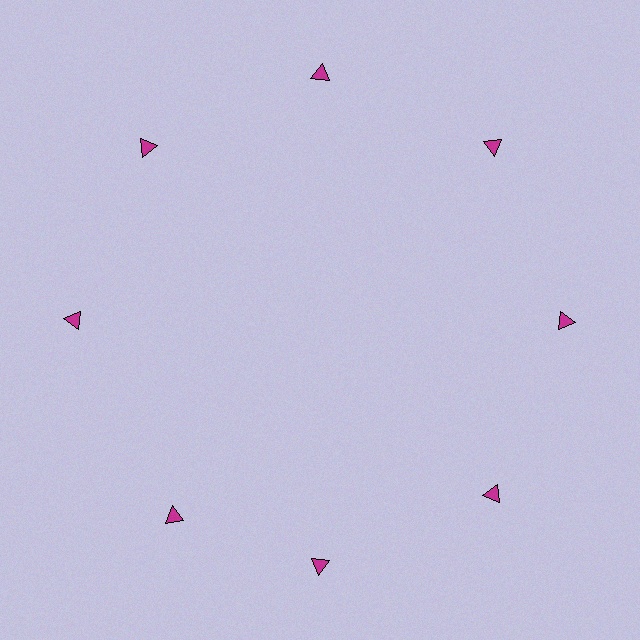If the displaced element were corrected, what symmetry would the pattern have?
It would have 8-fold rotational symmetry — the pattern would map onto itself every 45 degrees.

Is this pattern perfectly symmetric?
No. The 8 magenta triangles are arranged in a ring, but one element near the 8 o'clock position is rotated out of alignment along the ring, breaking the 8-fold rotational symmetry.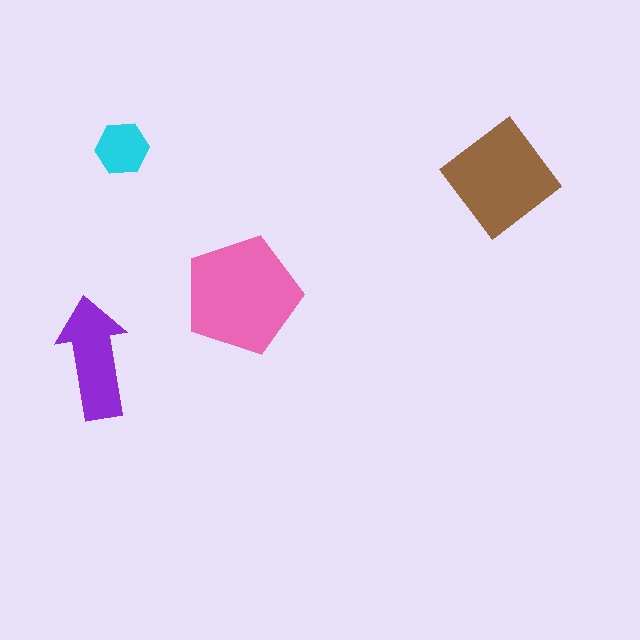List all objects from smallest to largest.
The cyan hexagon, the purple arrow, the brown diamond, the pink pentagon.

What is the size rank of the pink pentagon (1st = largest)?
1st.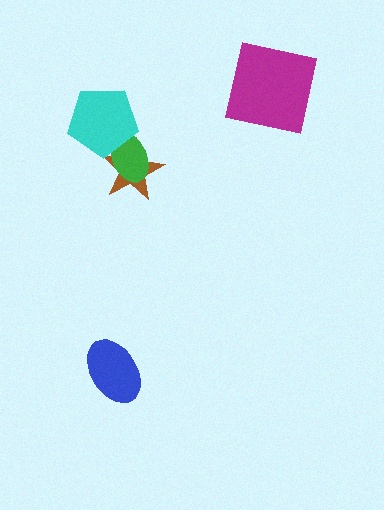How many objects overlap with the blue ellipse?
0 objects overlap with the blue ellipse.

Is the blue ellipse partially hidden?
No, no other shape covers it.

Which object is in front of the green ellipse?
The cyan pentagon is in front of the green ellipse.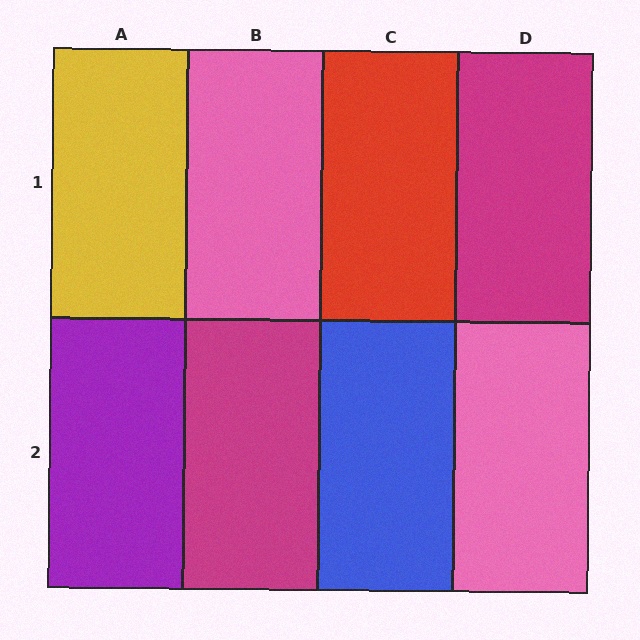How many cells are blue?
1 cell is blue.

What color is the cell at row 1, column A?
Yellow.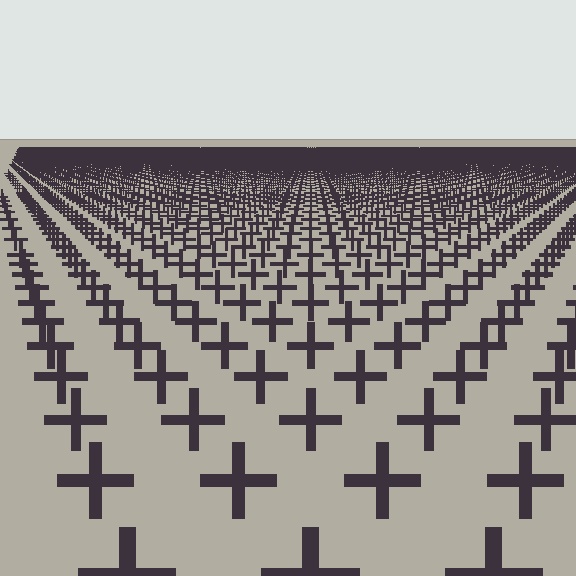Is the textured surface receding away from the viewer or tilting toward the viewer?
The surface is receding away from the viewer. Texture elements get smaller and denser toward the top.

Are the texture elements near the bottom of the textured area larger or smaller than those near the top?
Larger. Near the bottom, elements are closer to the viewer and appear at a bigger on-screen size.